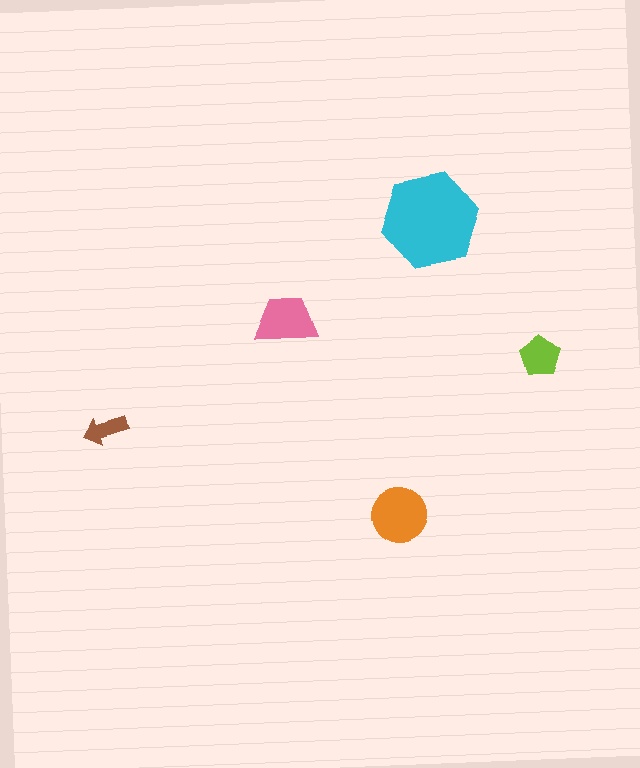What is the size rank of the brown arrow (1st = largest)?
5th.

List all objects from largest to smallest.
The cyan hexagon, the orange circle, the pink trapezoid, the lime pentagon, the brown arrow.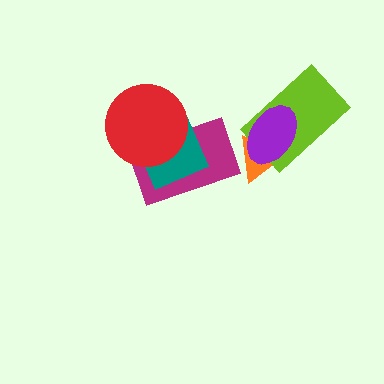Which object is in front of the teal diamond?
The red circle is in front of the teal diamond.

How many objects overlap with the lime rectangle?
2 objects overlap with the lime rectangle.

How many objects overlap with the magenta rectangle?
2 objects overlap with the magenta rectangle.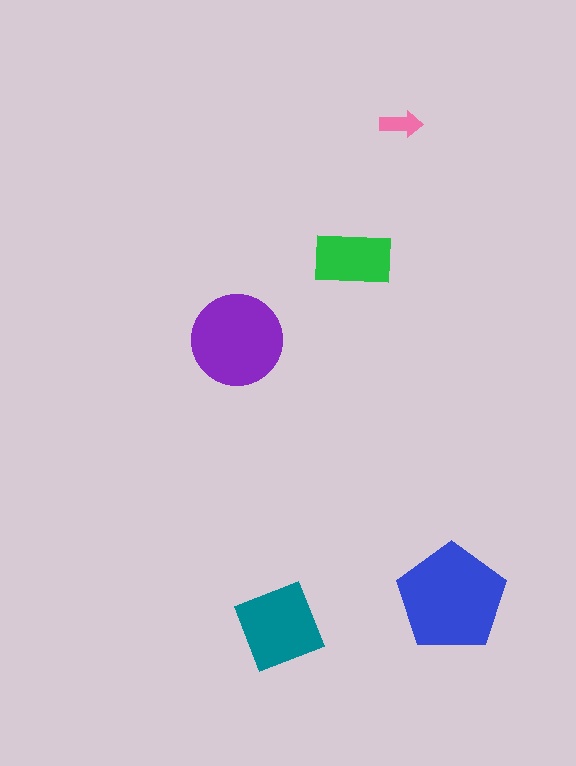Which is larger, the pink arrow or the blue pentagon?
The blue pentagon.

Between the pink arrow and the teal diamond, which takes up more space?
The teal diamond.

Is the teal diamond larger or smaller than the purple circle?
Smaller.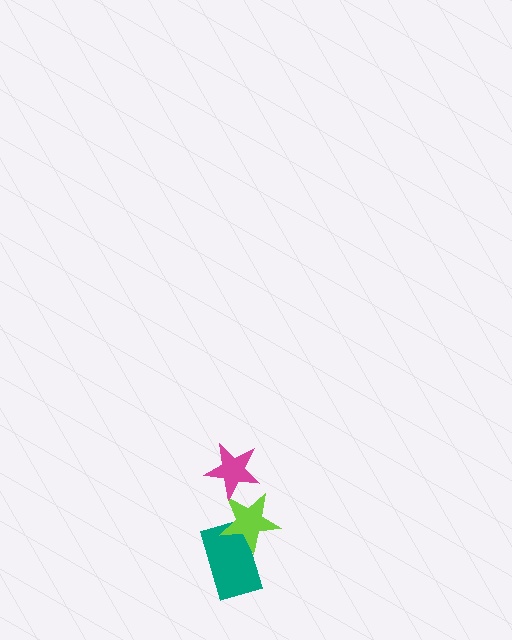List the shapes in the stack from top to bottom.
From top to bottom: the magenta star, the lime star, the teal rectangle.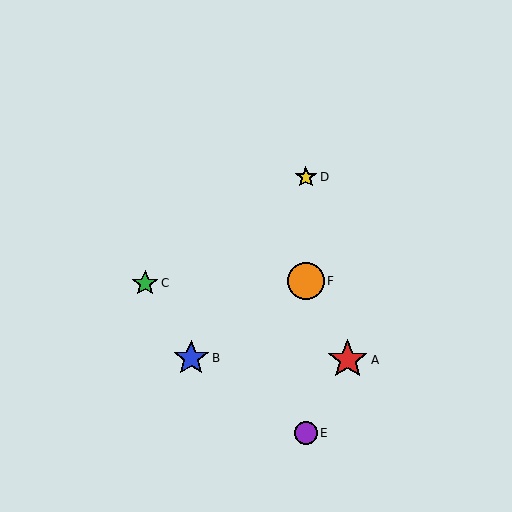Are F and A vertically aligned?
No, F is at x≈306 and A is at x≈348.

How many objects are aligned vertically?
3 objects (D, E, F) are aligned vertically.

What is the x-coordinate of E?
Object E is at x≈306.